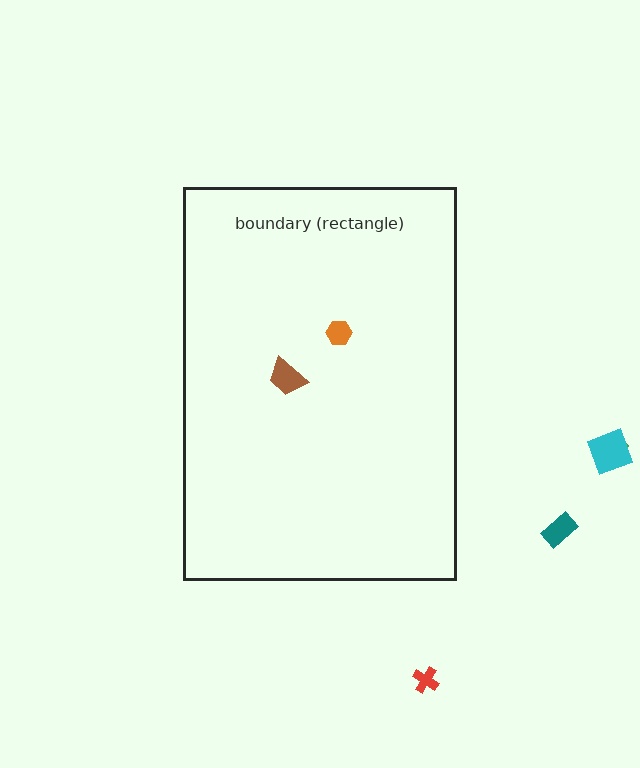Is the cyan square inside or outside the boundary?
Outside.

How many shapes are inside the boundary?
2 inside, 4 outside.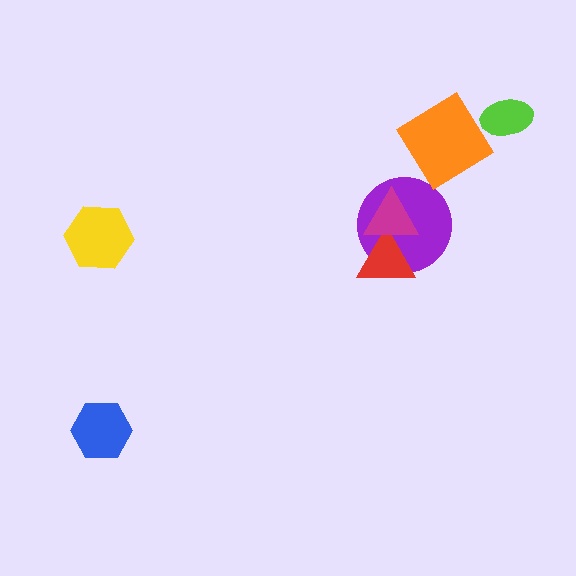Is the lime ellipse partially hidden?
Yes, it is partially covered by another shape.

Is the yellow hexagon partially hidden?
No, no other shape covers it.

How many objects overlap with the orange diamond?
1 object overlaps with the orange diamond.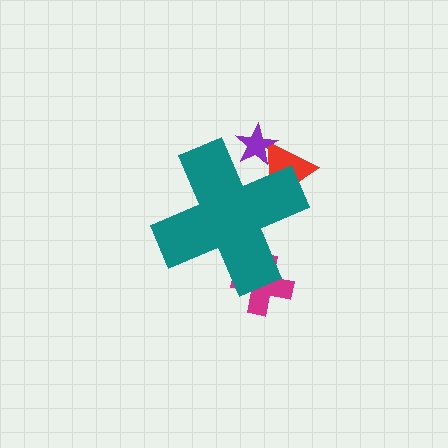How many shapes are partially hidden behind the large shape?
3 shapes are partially hidden.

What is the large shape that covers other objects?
A teal cross.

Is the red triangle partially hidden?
Yes, the red triangle is partially hidden behind the teal cross.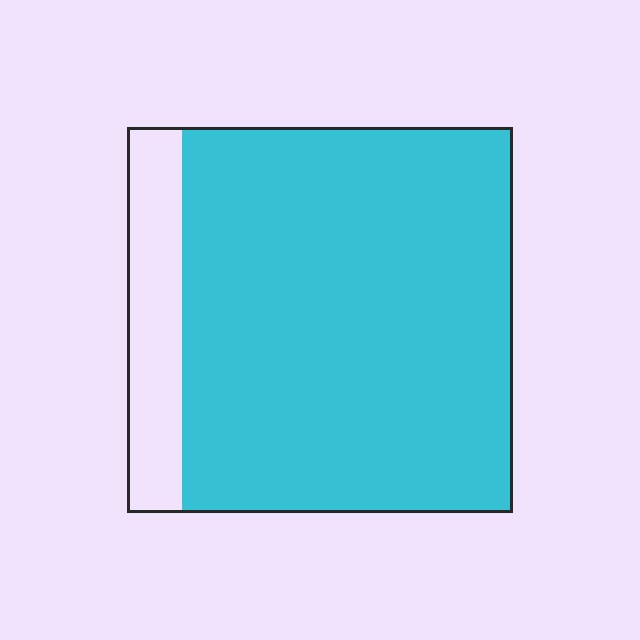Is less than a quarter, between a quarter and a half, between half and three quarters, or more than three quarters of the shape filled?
More than three quarters.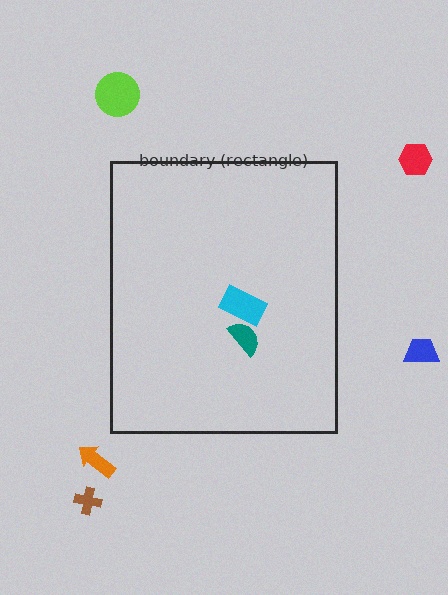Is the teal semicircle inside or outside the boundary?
Inside.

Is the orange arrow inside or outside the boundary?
Outside.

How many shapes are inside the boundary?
2 inside, 5 outside.